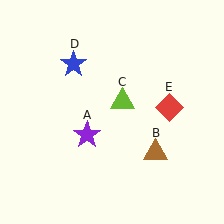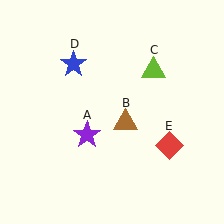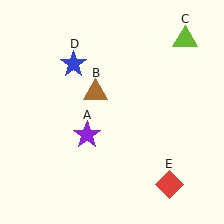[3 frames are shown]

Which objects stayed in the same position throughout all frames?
Purple star (object A) and blue star (object D) remained stationary.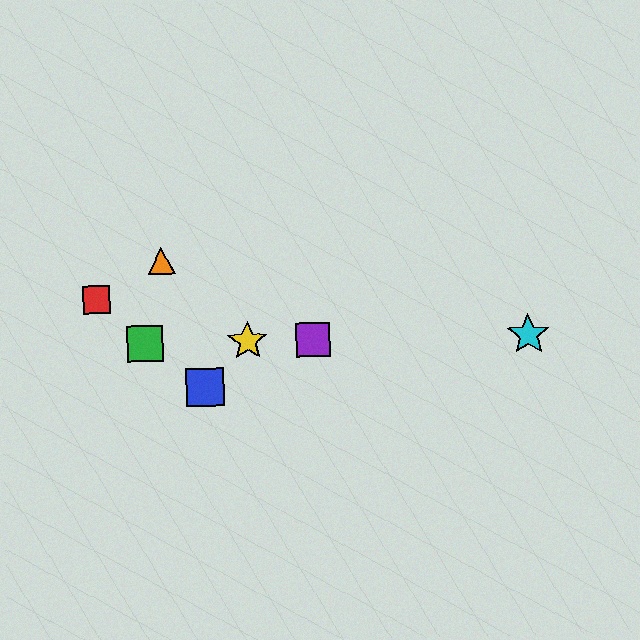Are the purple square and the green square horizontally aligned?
Yes, both are at y≈340.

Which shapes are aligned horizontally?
The green square, the yellow star, the purple square, the cyan star are aligned horizontally.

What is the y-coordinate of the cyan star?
The cyan star is at y≈334.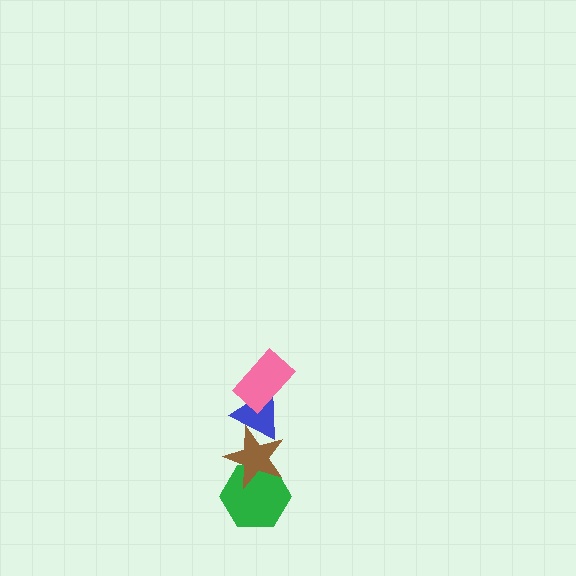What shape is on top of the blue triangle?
The pink rectangle is on top of the blue triangle.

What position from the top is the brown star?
The brown star is 3rd from the top.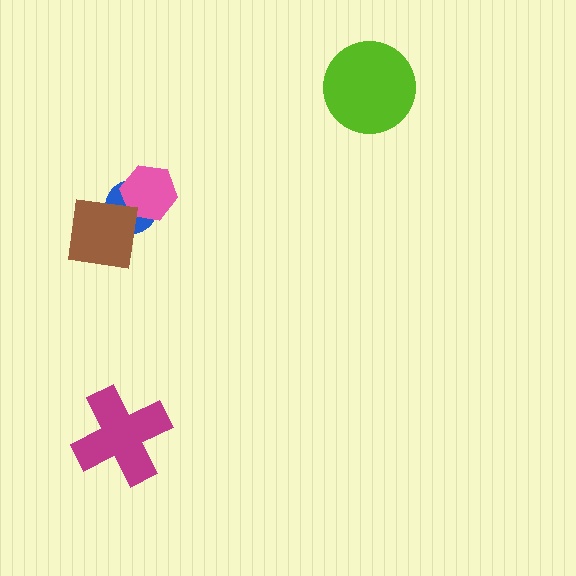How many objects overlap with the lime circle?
0 objects overlap with the lime circle.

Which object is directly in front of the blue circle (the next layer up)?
The pink hexagon is directly in front of the blue circle.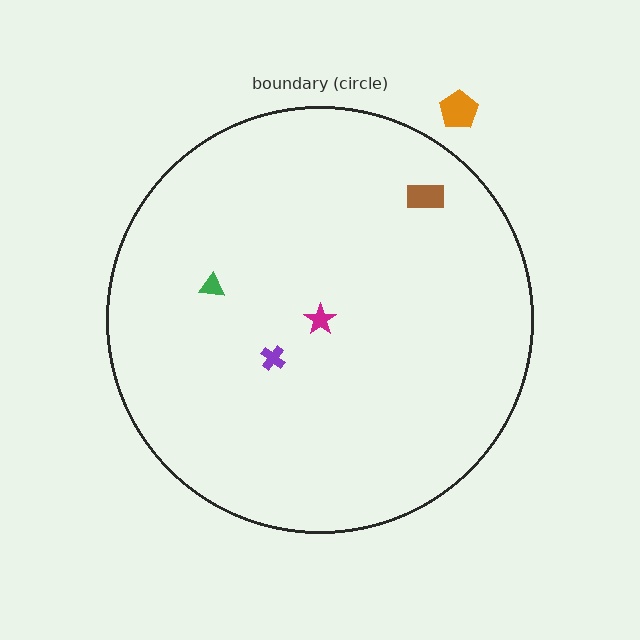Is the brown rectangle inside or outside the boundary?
Inside.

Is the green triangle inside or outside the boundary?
Inside.